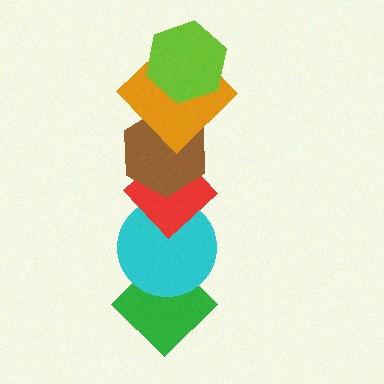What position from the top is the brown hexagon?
The brown hexagon is 3rd from the top.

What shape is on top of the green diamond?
The cyan circle is on top of the green diamond.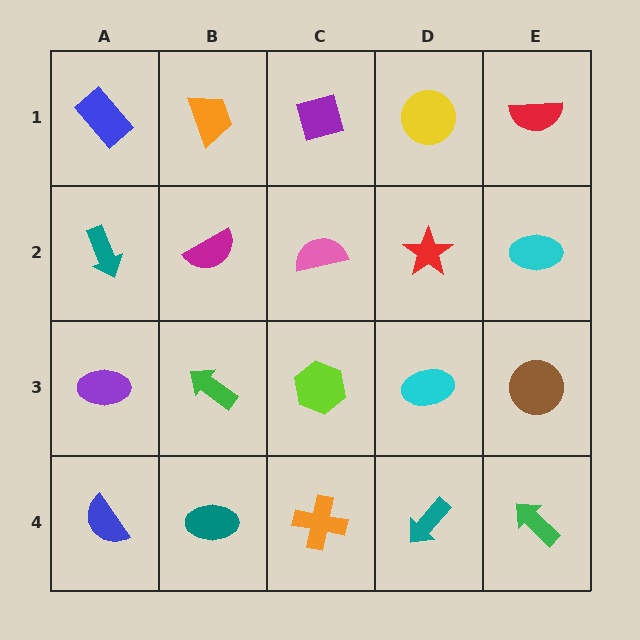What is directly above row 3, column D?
A red star.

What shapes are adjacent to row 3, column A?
A teal arrow (row 2, column A), a blue semicircle (row 4, column A), a green arrow (row 3, column B).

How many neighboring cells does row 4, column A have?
2.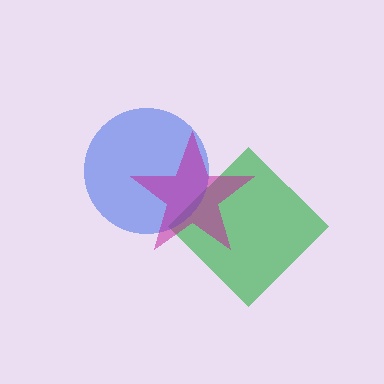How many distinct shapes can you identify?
There are 3 distinct shapes: a green diamond, a blue circle, a magenta star.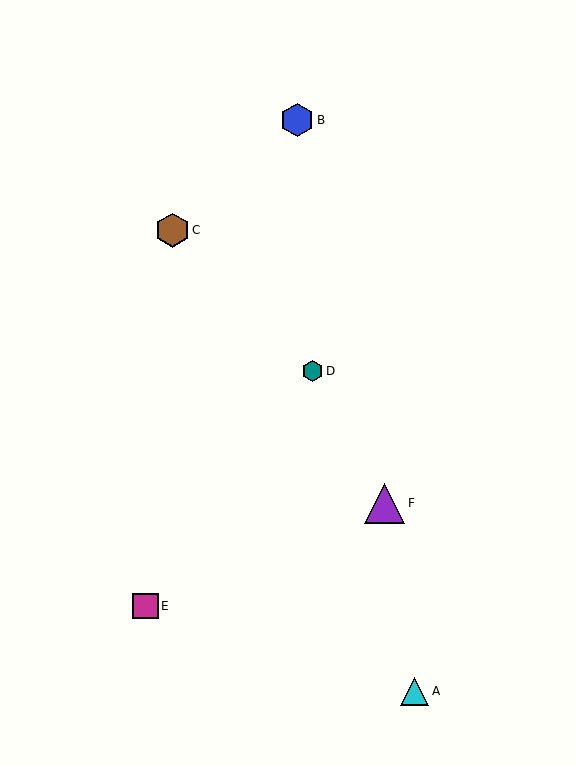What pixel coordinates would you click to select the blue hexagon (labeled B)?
Click at (297, 120) to select the blue hexagon B.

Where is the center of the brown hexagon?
The center of the brown hexagon is at (172, 230).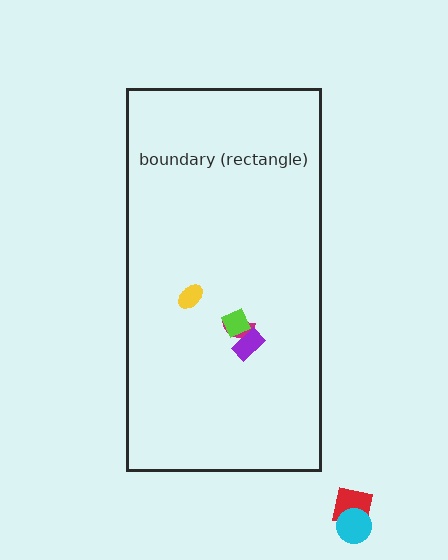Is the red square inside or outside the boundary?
Outside.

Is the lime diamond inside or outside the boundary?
Inside.